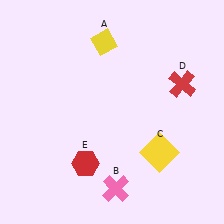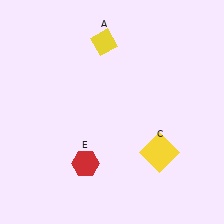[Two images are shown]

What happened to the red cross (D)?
The red cross (D) was removed in Image 2. It was in the top-right area of Image 1.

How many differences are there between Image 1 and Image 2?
There are 2 differences between the two images.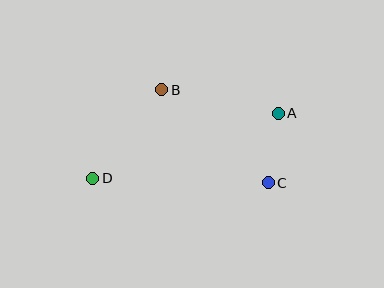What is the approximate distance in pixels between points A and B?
The distance between A and B is approximately 119 pixels.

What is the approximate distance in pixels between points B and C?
The distance between B and C is approximately 141 pixels.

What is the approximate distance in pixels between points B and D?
The distance between B and D is approximately 112 pixels.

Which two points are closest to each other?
Points A and C are closest to each other.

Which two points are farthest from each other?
Points A and D are farthest from each other.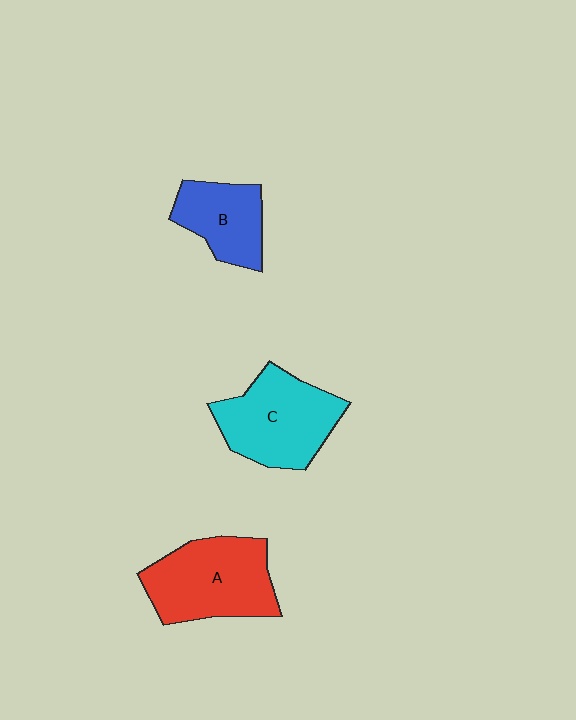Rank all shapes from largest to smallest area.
From largest to smallest: A (red), C (cyan), B (blue).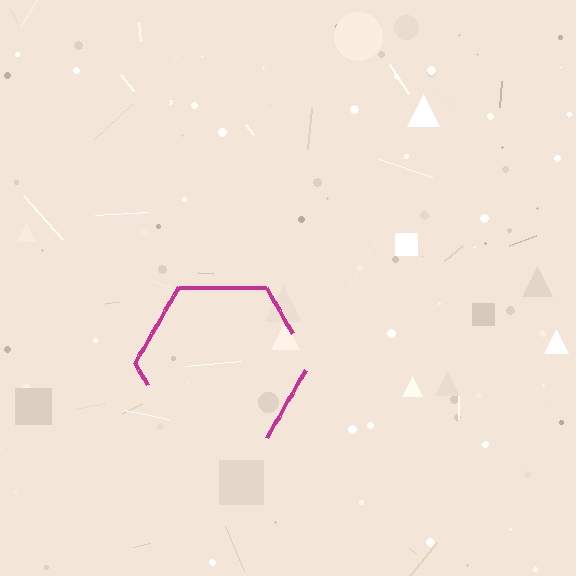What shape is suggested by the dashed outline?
The dashed outline suggests a hexagon.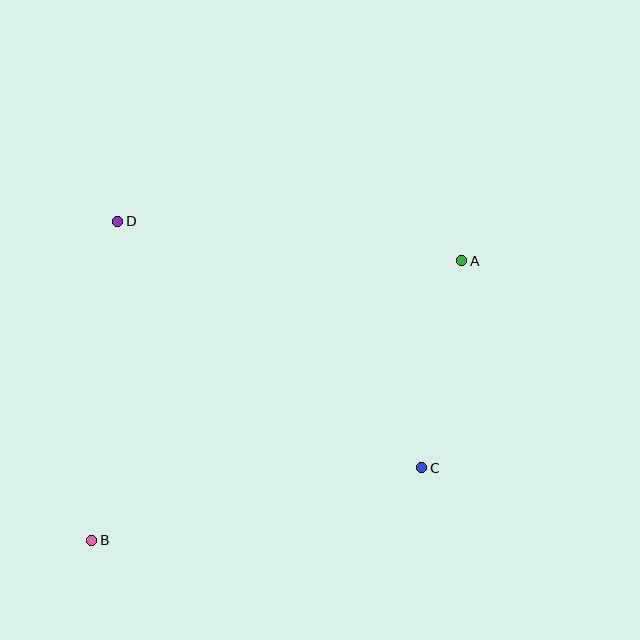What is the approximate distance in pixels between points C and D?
The distance between C and D is approximately 391 pixels.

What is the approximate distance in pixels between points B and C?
The distance between B and C is approximately 338 pixels.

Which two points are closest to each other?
Points A and C are closest to each other.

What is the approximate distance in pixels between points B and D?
The distance between B and D is approximately 320 pixels.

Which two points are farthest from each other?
Points A and B are farthest from each other.